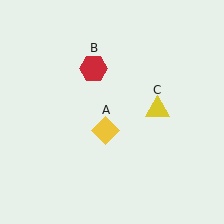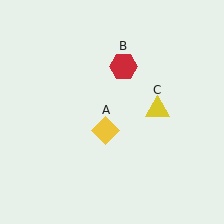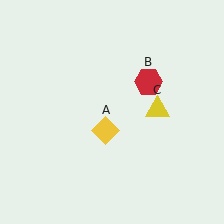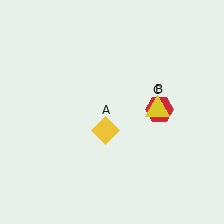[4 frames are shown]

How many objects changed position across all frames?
1 object changed position: red hexagon (object B).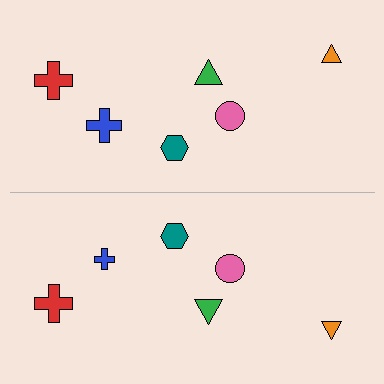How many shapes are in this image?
There are 12 shapes in this image.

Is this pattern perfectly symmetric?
No, the pattern is not perfectly symmetric. The blue cross on the bottom side has a different size than its mirror counterpart.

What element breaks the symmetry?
The blue cross on the bottom side has a different size than its mirror counterpart.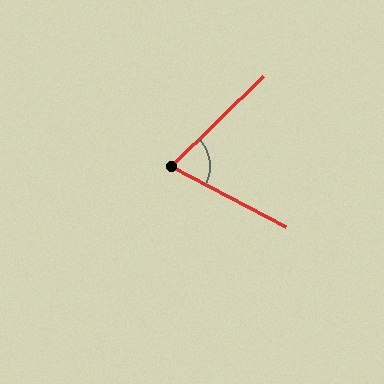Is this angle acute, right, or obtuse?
It is acute.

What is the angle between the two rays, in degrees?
Approximately 72 degrees.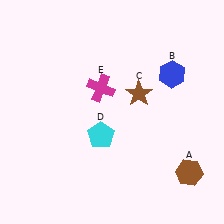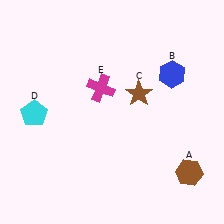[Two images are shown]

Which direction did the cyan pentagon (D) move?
The cyan pentagon (D) moved left.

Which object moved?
The cyan pentagon (D) moved left.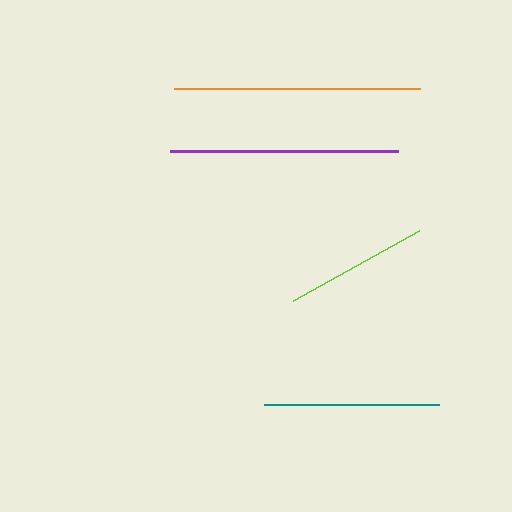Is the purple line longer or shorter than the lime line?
The purple line is longer than the lime line.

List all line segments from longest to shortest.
From longest to shortest: orange, purple, teal, lime.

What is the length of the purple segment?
The purple segment is approximately 228 pixels long.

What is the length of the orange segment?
The orange segment is approximately 246 pixels long.